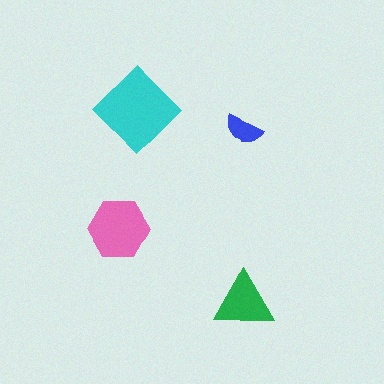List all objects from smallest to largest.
The blue semicircle, the green triangle, the pink hexagon, the cyan diamond.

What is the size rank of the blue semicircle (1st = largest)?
4th.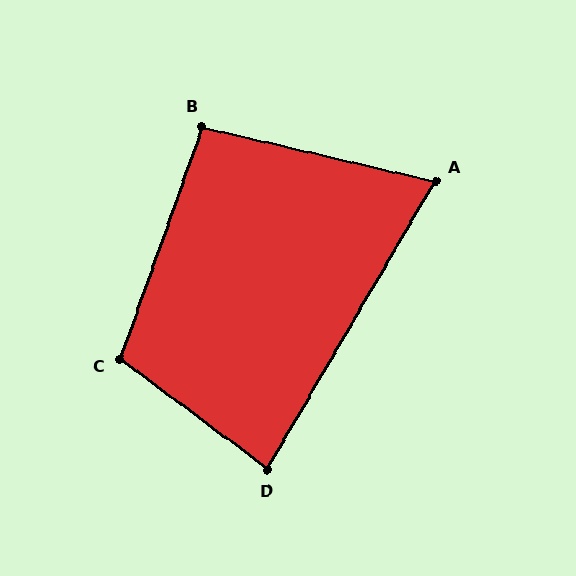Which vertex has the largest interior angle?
C, at approximately 107 degrees.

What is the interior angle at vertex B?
Approximately 97 degrees (obtuse).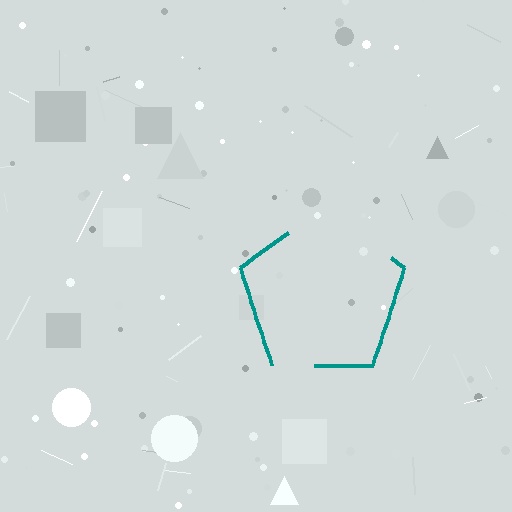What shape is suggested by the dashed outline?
The dashed outline suggests a pentagon.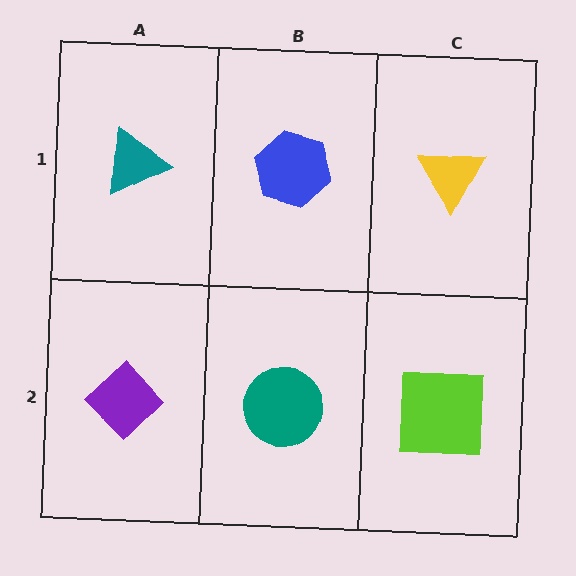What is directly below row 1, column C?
A lime square.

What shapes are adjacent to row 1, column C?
A lime square (row 2, column C), a blue hexagon (row 1, column B).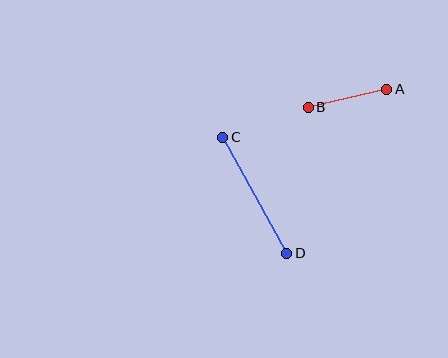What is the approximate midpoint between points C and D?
The midpoint is at approximately (255, 195) pixels.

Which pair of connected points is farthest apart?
Points C and D are farthest apart.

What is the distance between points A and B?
The distance is approximately 80 pixels.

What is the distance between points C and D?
The distance is approximately 133 pixels.